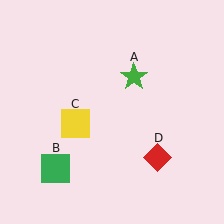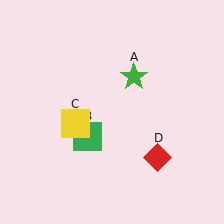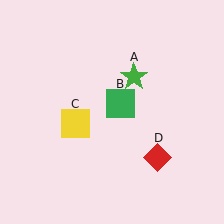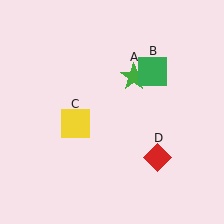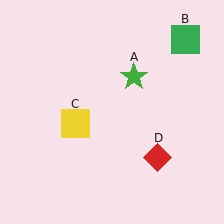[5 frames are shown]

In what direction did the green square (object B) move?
The green square (object B) moved up and to the right.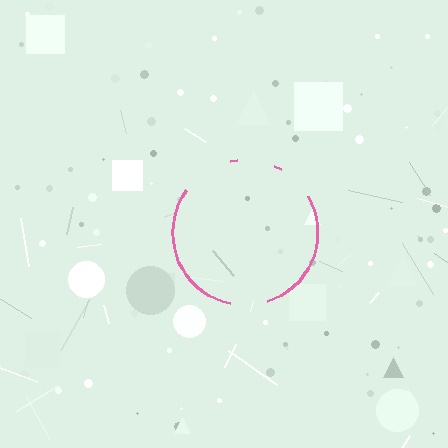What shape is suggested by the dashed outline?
The dashed outline suggests a circle.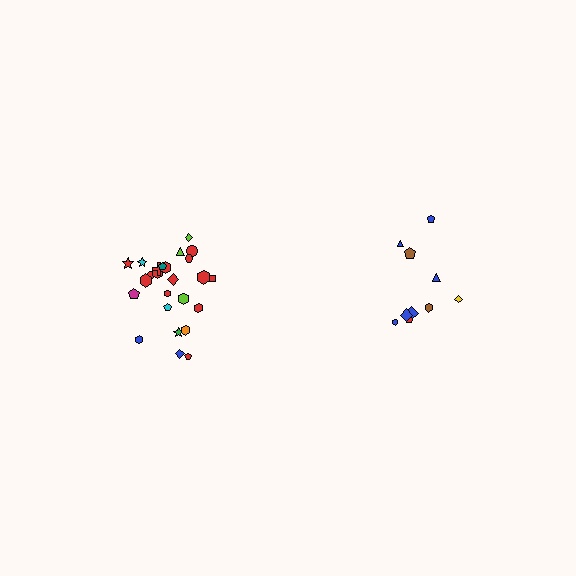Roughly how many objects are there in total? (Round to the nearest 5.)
Roughly 35 objects in total.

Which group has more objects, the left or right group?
The left group.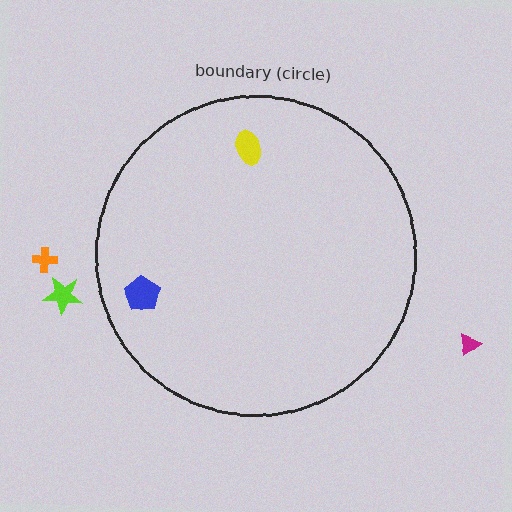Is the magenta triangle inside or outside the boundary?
Outside.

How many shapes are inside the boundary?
2 inside, 3 outside.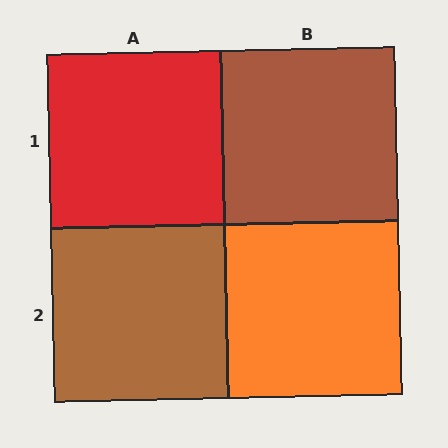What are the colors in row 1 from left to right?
Red, brown.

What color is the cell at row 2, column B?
Orange.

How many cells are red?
1 cell is red.